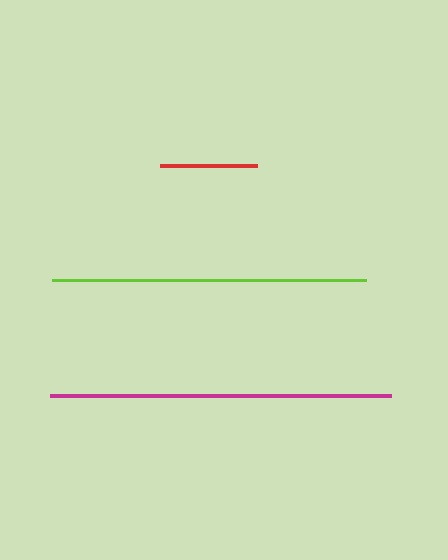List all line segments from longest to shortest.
From longest to shortest: magenta, lime, red.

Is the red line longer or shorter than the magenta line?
The magenta line is longer than the red line.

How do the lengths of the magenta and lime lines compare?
The magenta and lime lines are approximately the same length.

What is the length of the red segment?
The red segment is approximately 97 pixels long.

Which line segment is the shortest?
The red line is the shortest at approximately 97 pixels.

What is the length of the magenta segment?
The magenta segment is approximately 341 pixels long.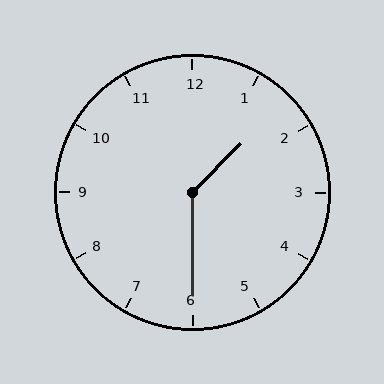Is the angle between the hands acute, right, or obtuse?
It is obtuse.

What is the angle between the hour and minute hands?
Approximately 135 degrees.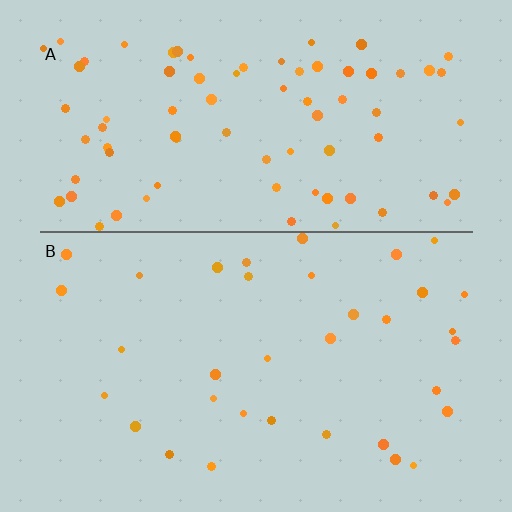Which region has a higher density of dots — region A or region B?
A (the top).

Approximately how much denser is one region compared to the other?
Approximately 2.3× — region A over region B.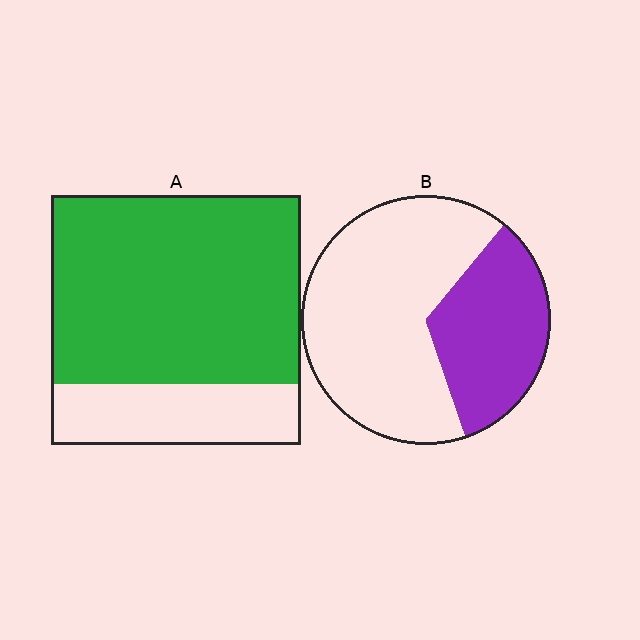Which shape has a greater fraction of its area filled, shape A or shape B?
Shape A.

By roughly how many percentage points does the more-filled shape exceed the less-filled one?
By roughly 40 percentage points (A over B).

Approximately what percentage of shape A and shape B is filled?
A is approximately 75% and B is approximately 35%.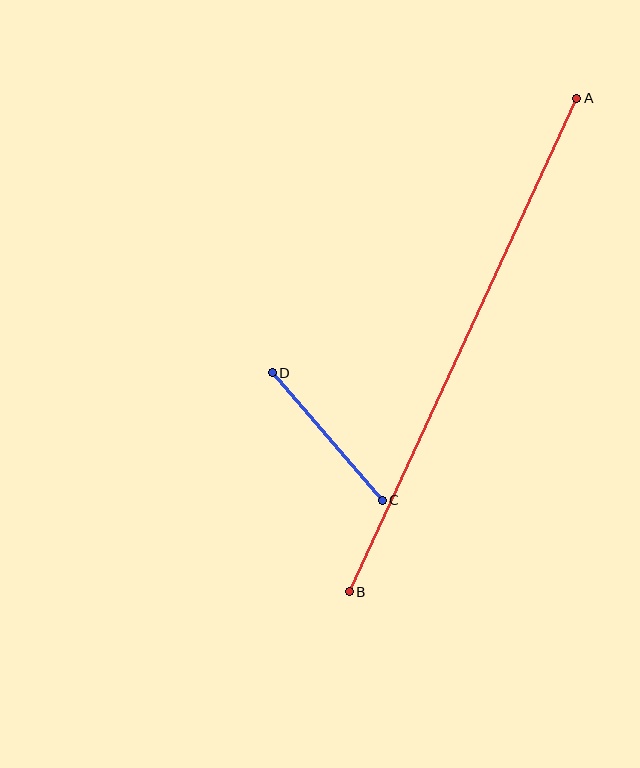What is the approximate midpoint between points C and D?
The midpoint is at approximately (327, 437) pixels.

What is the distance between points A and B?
The distance is approximately 543 pixels.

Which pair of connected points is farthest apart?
Points A and B are farthest apart.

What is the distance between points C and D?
The distance is approximately 169 pixels.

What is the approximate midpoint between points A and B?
The midpoint is at approximately (463, 345) pixels.